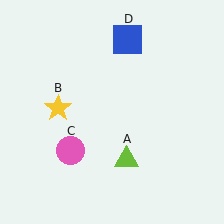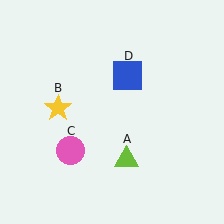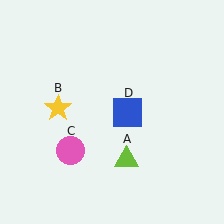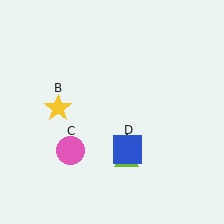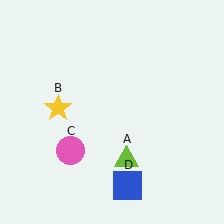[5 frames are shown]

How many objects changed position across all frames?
1 object changed position: blue square (object D).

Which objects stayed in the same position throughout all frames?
Lime triangle (object A) and yellow star (object B) and pink circle (object C) remained stationary.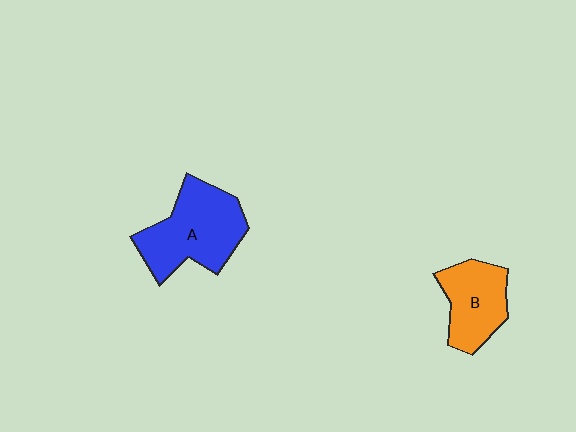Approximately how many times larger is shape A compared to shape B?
Approximately 1.4 times.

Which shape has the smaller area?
Shape B (orange).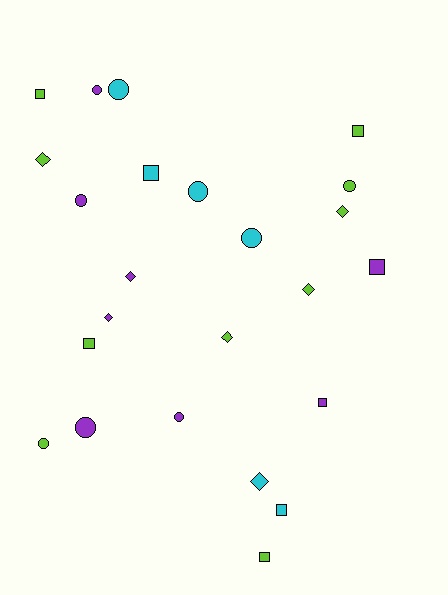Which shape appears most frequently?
Circle, with 9 objects.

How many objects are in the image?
There are 24 objects.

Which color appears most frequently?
Lime, with 10 objects.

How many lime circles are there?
There are 2 lime circles.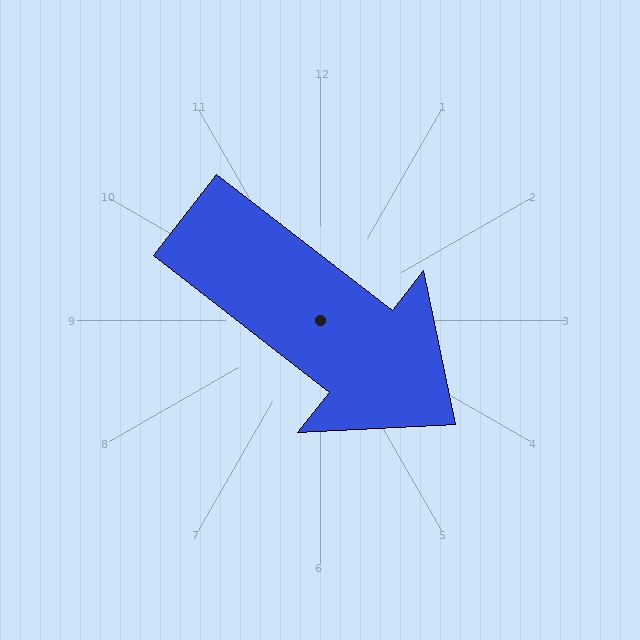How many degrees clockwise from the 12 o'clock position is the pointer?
Approximately 128 degrees.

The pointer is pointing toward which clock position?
Roughly 4 o'clock.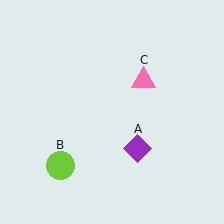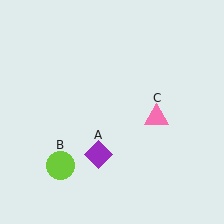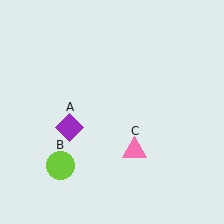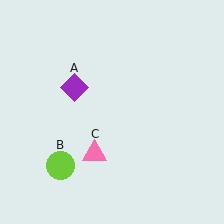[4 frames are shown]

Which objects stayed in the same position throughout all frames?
Lime circle (object B) remained stationary.